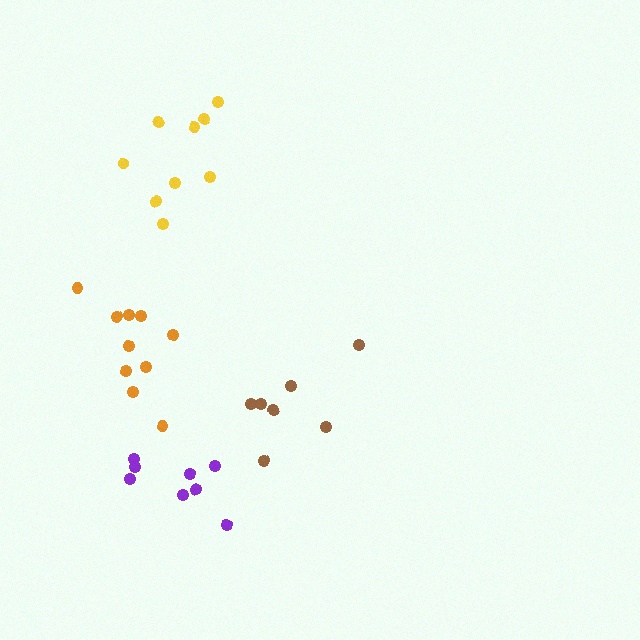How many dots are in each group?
Group 1: 7 dots, Group 2: 9 dots, Group 3: 10 dots, Group 4: 8 dots (34 total).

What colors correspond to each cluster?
The clusters are colored: brown, yellow, orange, purple.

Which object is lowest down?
The purple cluster is bottommost.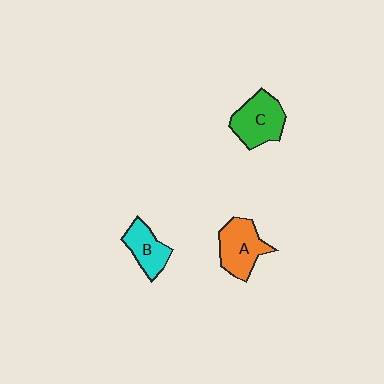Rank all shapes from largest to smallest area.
From largest to smallest: C (green), A (orange), B (cyan).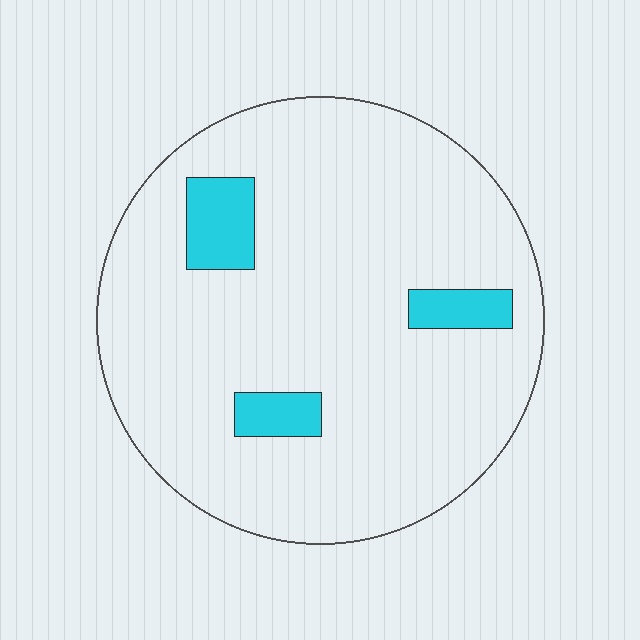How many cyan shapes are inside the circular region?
3.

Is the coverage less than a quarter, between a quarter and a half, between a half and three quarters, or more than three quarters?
Less than a quarter.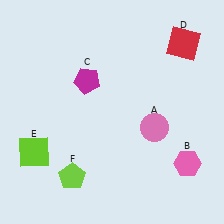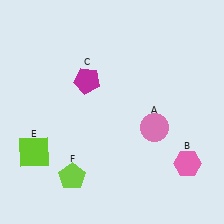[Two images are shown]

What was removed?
The red square (D) was removed in Image 2.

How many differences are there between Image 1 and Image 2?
There is 1 difference between the two images.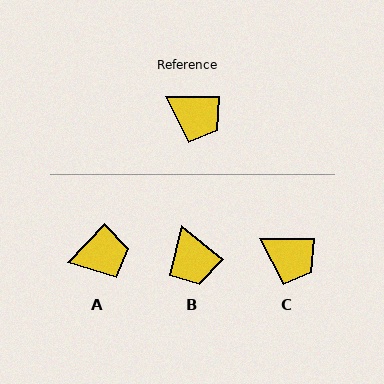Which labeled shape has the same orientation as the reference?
C.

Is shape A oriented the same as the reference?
No, it is off by about 46 degrees.